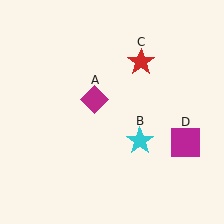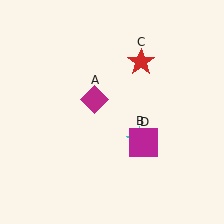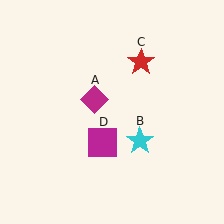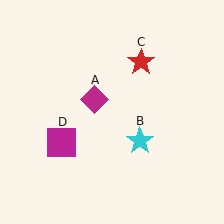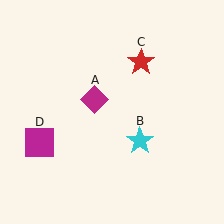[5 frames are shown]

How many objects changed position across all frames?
1 object changed position: magenta square (object D).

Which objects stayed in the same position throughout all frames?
Magenta diamond (object A) and cyan star (object B) and red star (object C) remained stationary.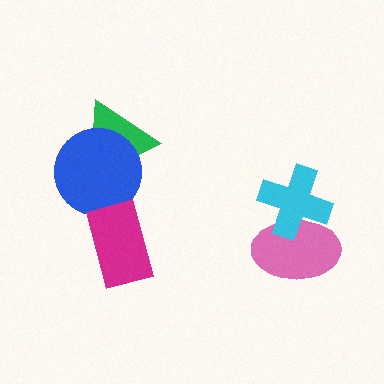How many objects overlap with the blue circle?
1 object overlaps with the blue circle.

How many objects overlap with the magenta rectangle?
0 objects overlap with the magenta rectangle.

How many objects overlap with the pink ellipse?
1 object overlaps with the pink ellipse.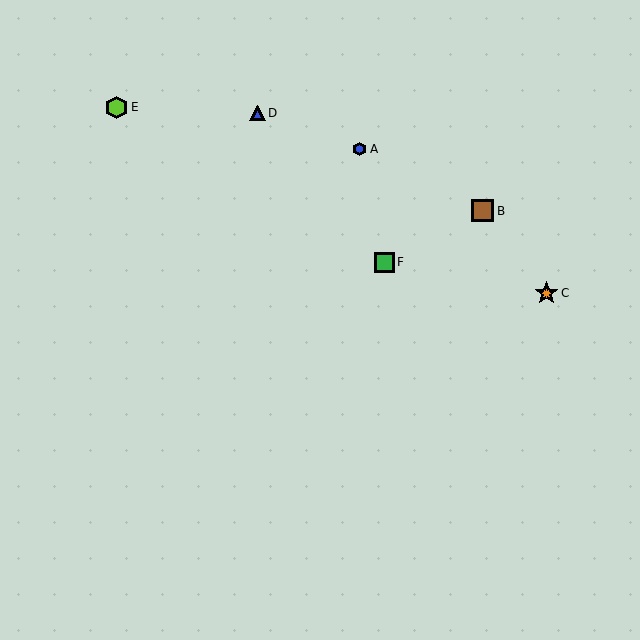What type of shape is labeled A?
Shape A is a blue hexagon.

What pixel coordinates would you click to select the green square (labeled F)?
Click at (385, 262) to select the green square F.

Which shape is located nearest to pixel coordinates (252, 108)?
The blue triangle (labeled D) at (258, 113) is nearest to that location.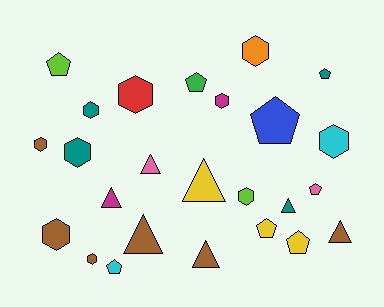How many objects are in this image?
There are 25 objects.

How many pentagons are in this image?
There are 8 pentagons.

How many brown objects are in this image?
There are 6 brown objects.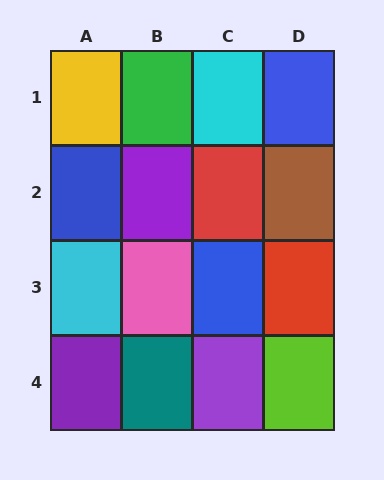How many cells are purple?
3 cells are purple.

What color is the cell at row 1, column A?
Yellow.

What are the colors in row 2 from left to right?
Blue, purple, red, brown.